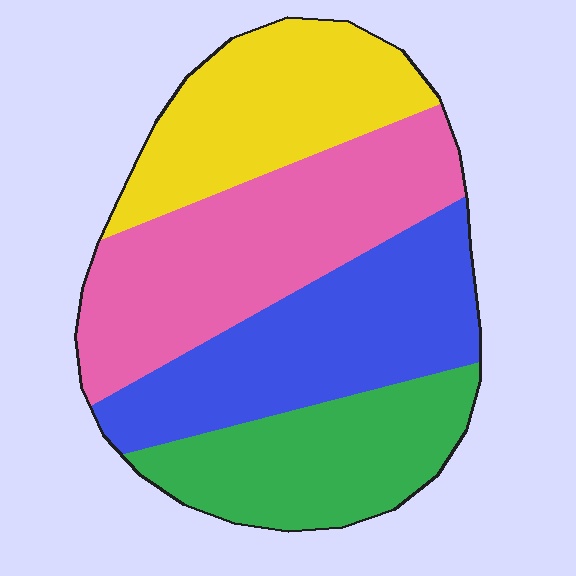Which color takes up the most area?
Pink, at roughly 30%.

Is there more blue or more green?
Blue.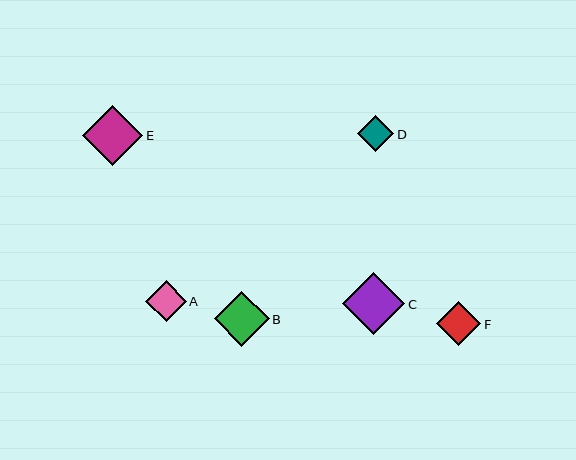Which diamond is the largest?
Diamond C is the largest with a size of approximately 63 pixels.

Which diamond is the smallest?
Diamond D is the smallest with a size of approximately 36 pixels.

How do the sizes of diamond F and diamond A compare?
Diamond F and diamond A are approximately the same size.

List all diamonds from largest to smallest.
From largest to smallest: C, E, B, F, A, D.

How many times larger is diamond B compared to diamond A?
Diamond B is approximately 1.3 times the size of diamond A.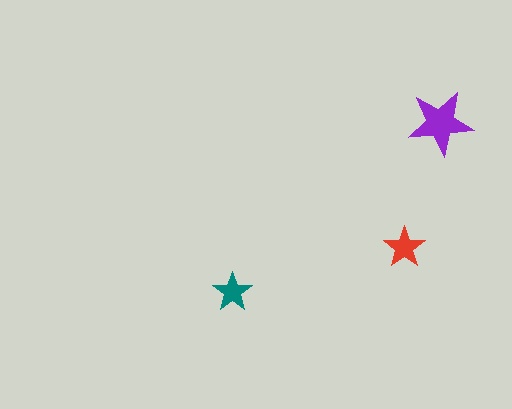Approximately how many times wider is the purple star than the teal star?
About 1.5 times wider.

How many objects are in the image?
There are 3 objects in the image.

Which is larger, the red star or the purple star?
The purple one.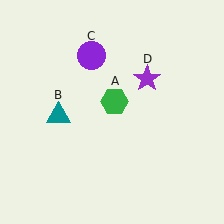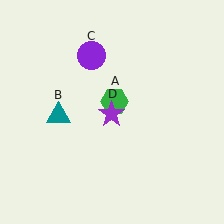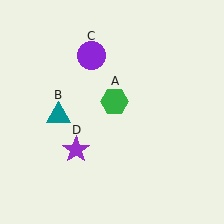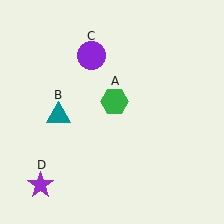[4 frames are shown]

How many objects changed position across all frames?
1 object changed position: purple star (object D).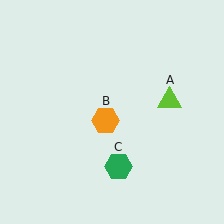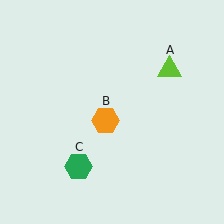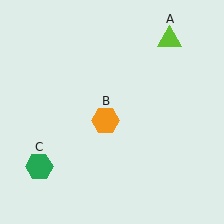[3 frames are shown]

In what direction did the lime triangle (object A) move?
The lime triangle (object A) moved up.